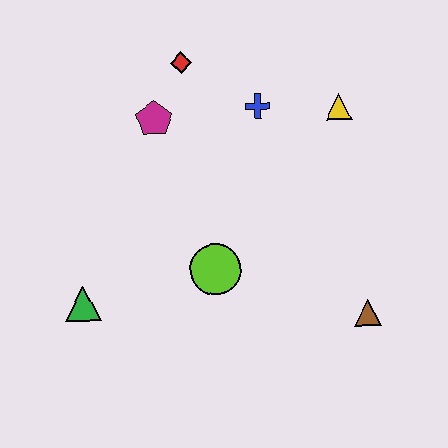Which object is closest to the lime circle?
The green triangle is closest to the lime circle.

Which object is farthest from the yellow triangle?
The green triangle is farthest from the yellow triangle.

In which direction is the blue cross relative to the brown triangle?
The blue cross is above the brown triangle.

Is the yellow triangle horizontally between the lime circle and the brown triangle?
Yes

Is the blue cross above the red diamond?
No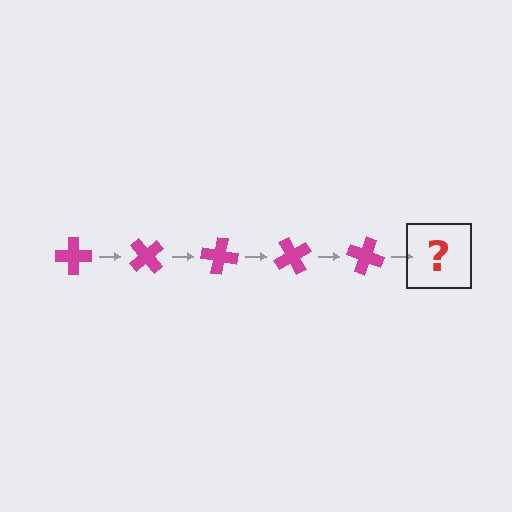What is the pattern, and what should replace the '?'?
The pattern is that the cross rotates 50 degrees each step. The '?' should be a magenta cross rotated 250 degrees.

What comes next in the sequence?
The next element should be a magenta cross rotated 250 degrees.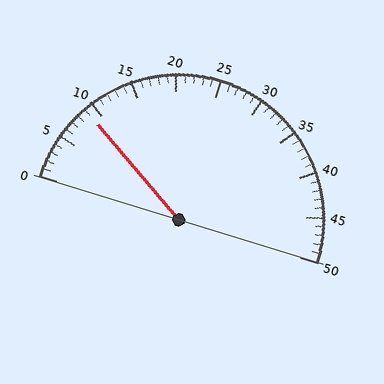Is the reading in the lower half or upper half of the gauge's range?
The reading is in the lower half of the range (0 to 50).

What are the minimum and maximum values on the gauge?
The gauge ranges from 0 to 50.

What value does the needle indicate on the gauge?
The needle indicates approximately 9.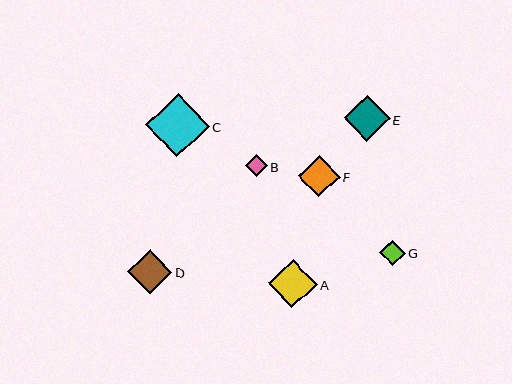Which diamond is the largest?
Diamond C is the largest with a size of approximately 64 pixels.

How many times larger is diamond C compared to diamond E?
Diamond C is approximately 1.4 times the size of diamond E.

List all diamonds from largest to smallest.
From largest to smallest: C, A, E, D, F, G, B.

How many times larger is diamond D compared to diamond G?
Diamond D is approximately 1.7 times the size of diamond G.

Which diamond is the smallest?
Diamond B is the smallest with a size of approximately 22 pixels.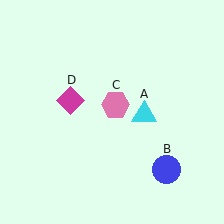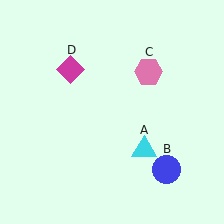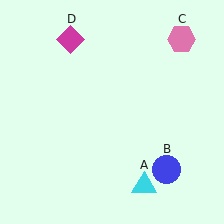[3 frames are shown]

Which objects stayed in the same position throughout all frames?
Blue circle (object B) remained stationary.